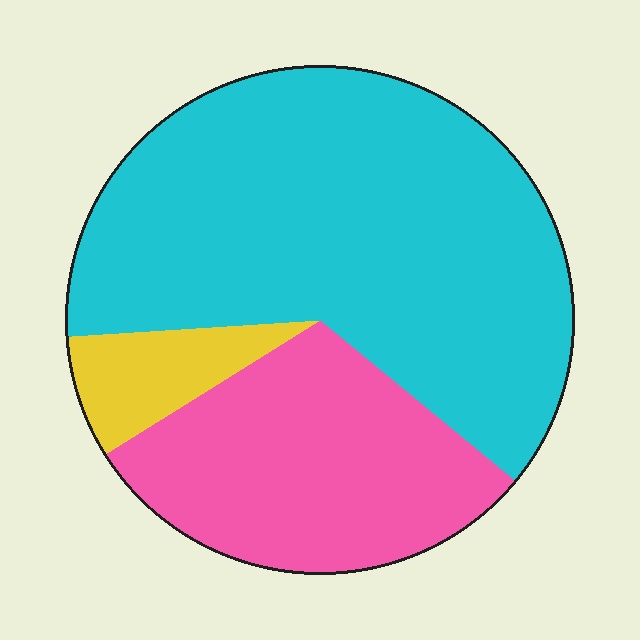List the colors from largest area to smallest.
From largest to smallest: cyan, pink, yellow.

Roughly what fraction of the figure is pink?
Pink covers about 30% of the figure.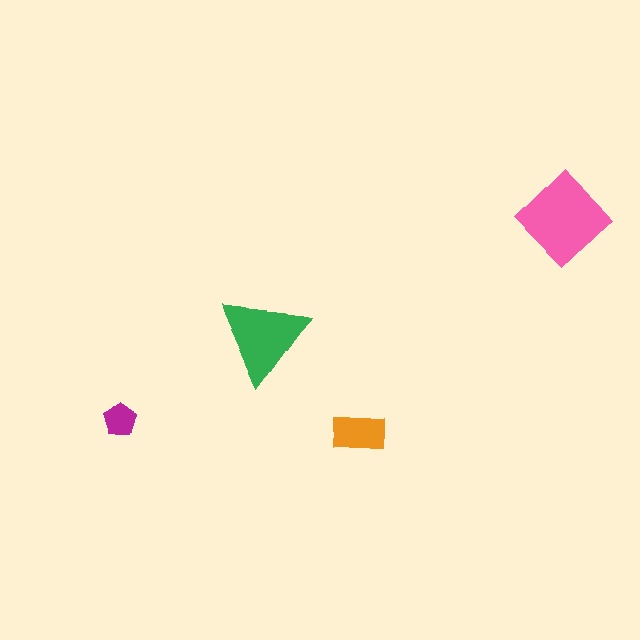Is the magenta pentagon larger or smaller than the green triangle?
Smaller.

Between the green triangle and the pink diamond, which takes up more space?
The pink diamond.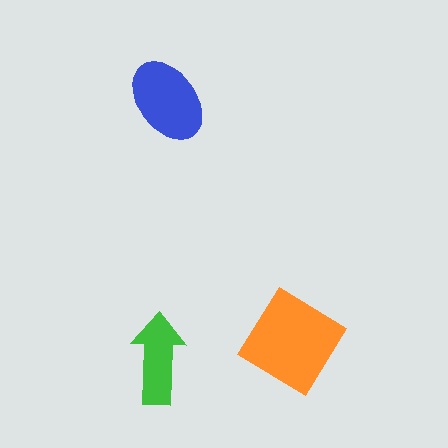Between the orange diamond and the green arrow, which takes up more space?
The orange diamond.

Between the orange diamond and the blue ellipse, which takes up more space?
The orange diamond.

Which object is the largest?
The orange diamond.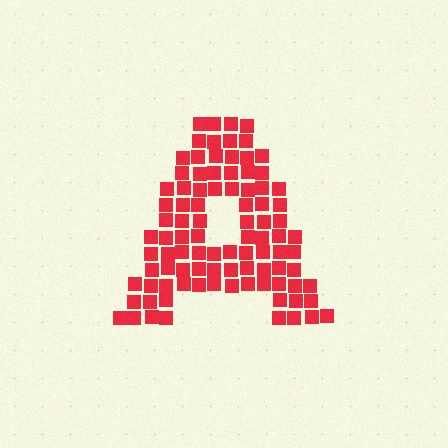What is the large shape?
The large shape is the letter A.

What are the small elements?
The small elements are squares.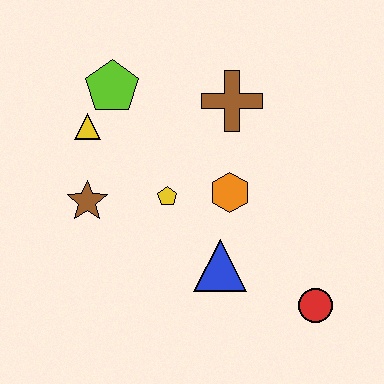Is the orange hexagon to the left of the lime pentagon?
No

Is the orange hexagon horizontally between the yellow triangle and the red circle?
Yes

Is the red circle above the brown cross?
No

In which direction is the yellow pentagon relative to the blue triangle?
The yellow pentagon is above the blue triangle.